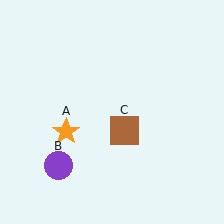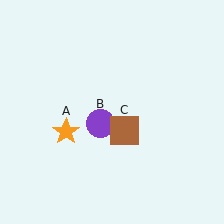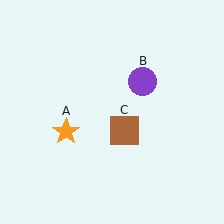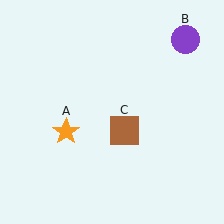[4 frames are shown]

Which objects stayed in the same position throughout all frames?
Orange star (object A) and brown square (object C) remained stationary.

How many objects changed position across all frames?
1 object changed position: purple circle (object B).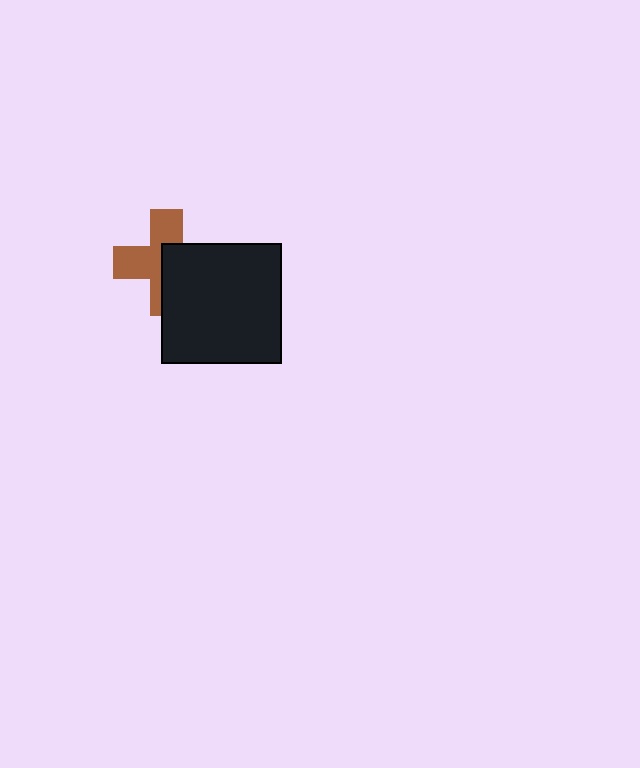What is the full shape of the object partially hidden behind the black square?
The partially hidden object is a brown cross.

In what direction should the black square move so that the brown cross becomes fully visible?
The black square should move toward the lower-right. That is the shortest direction to clear the overlap and leave the brown cross fully visible.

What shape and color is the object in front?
The object in front is a black square.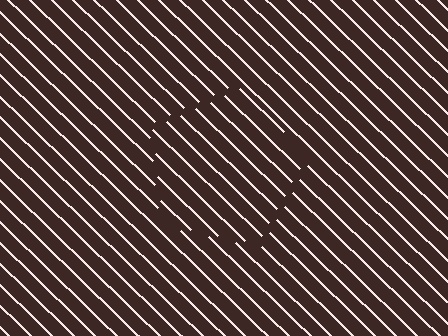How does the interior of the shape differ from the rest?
The interior of the shape contains the same grating, shifted by half a period — the contour is defined by the phase discontinuity where line-ends from the inner and outer gratings abut.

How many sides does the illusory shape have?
5 sides — the line-ends trace a pentagon.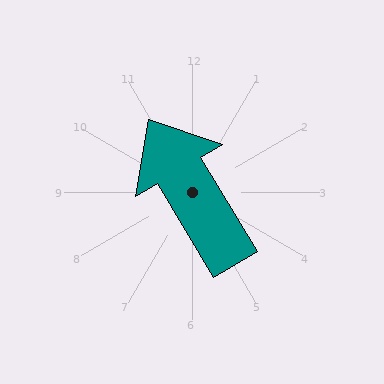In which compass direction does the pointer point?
Northwest.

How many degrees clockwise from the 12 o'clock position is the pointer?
Approximately 329 degrees.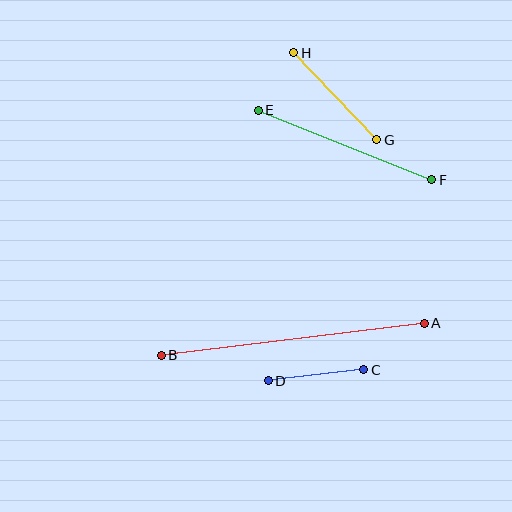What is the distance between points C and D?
The distance is approximately 96 pixels.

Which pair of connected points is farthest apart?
Points A and B are farthest apart.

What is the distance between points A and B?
The distance is approximately 265 pixels.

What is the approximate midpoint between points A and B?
The midpoint is at approximately (293, 339) pixels.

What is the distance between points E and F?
The distance is approximately 187 pixels.